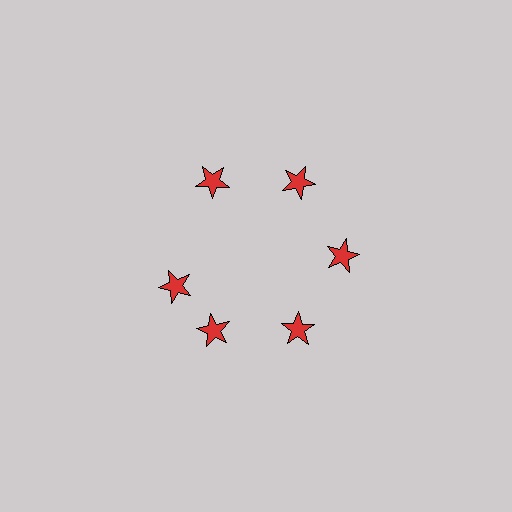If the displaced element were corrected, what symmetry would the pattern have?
It would have 6-fold rotational symmetry — the pattern would map onto itself every 60 degrees.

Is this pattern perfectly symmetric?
No. The 6 red stars are arranged in a ring, but one element near the 9 o'clock position is rotated out of alignment along the ring, breaking the 6-fold rotational symmetry.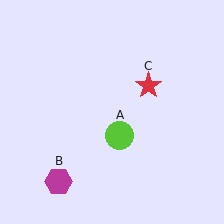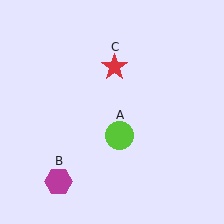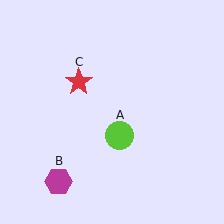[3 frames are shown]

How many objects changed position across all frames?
1 object changed position: red star (object C).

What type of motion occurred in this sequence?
The red star (object C) rotated counterclockwise around the center of the scene.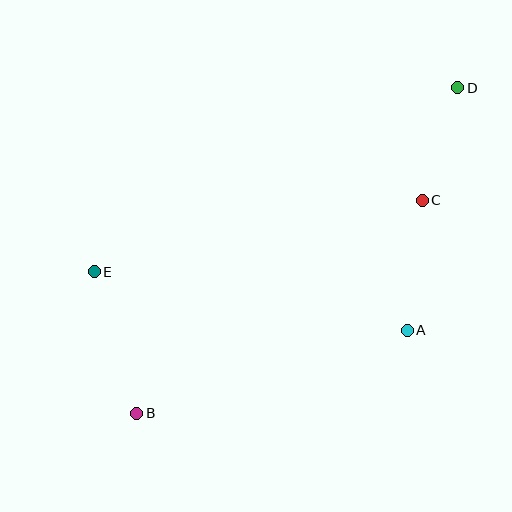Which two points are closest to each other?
Points C and D are closest to each other.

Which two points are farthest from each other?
Points B and D are farthest from each other.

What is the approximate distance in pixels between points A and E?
The distance between A and E is approximately 318 pixels.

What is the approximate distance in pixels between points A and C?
The distance between A and C is approximately 131 pixels.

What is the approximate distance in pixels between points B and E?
The distance between B and E is approximately 147 pixels.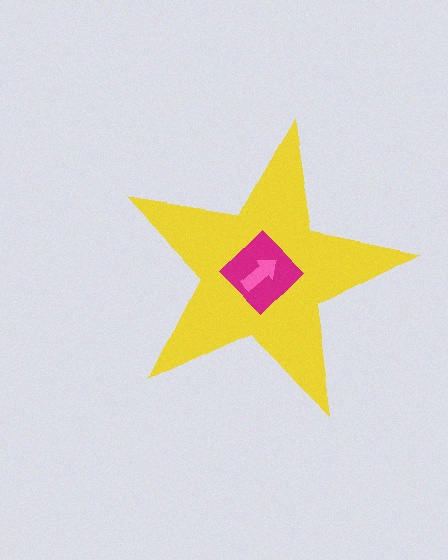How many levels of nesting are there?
3.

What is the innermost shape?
The pink arrow.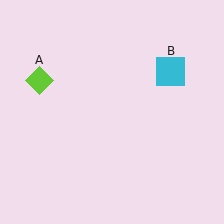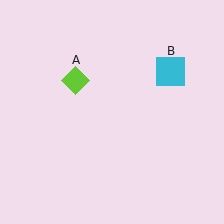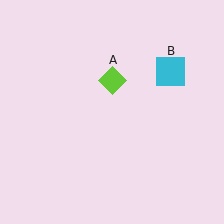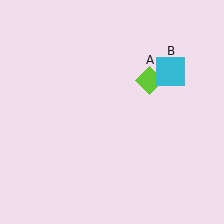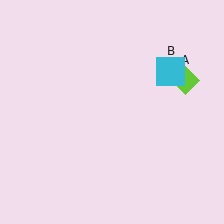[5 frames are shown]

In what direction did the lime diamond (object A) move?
The lime diamond (object A) moved right.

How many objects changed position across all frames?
1 object changed position: lime diamond (object A).